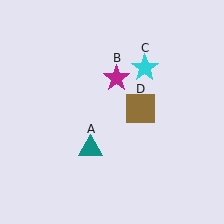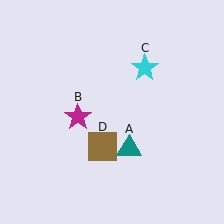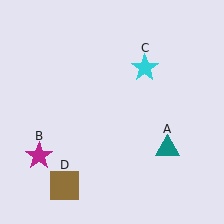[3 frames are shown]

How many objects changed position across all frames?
3 objects changed position: teal triangle (object A), magenta star (object B), brown square (object D).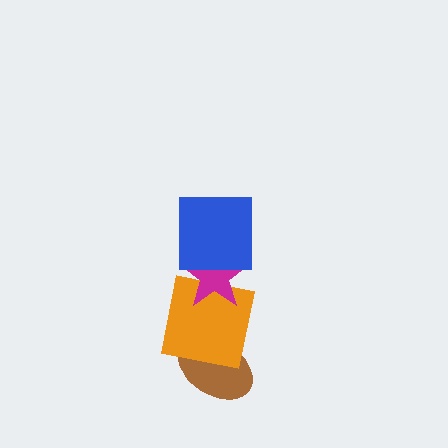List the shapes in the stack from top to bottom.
From top to bottom: the blue square, the magenta star, the orange square, the brown ellipse.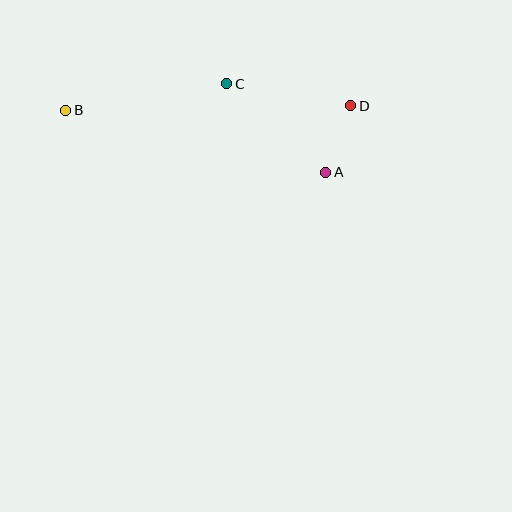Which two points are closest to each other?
Points A and D are closest to each other.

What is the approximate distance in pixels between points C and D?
The distance between C and D is approximately 126 pixels.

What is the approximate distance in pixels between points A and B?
The distance between A and B is approximately 267 pixels.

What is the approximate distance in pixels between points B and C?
The distance between B and C is approximately 163 pixels.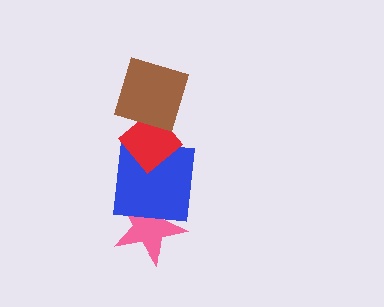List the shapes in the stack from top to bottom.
From top to bottom: the brown square, the red diamond, the blue square, the pink star.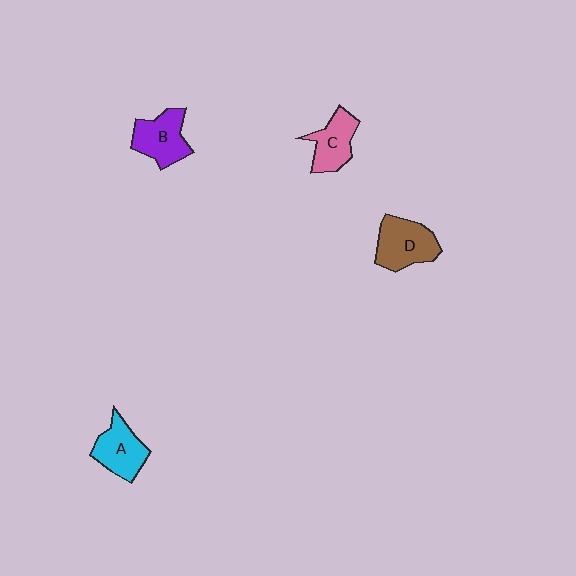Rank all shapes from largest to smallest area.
From largest to smallest: D (brown), B (purple), A (cyan), C (pink).